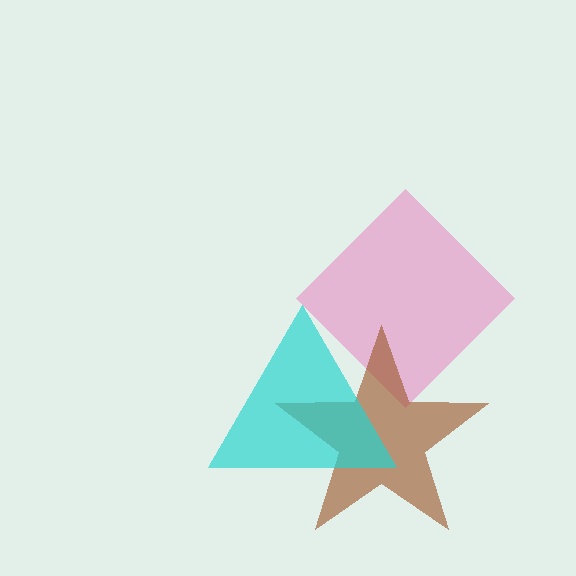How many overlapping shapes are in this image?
There are 3 overlapping shapes in the image.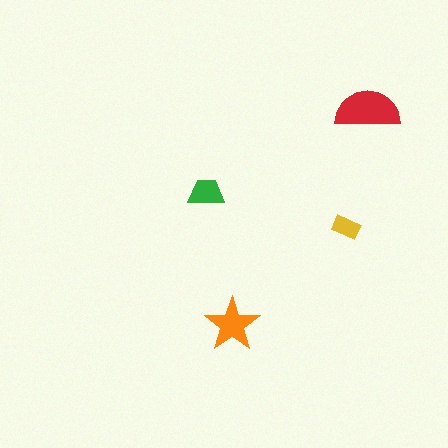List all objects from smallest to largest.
The yellow rectangle, the green trapezoid, the orange star, the red semicircle.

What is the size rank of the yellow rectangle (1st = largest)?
4th.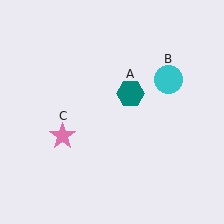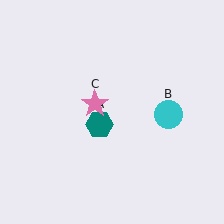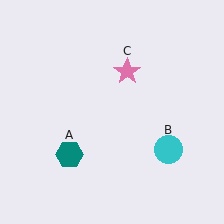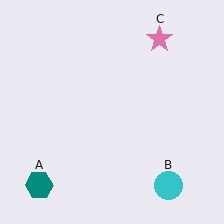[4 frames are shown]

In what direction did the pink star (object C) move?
The pink star (object C) moved up and to the right.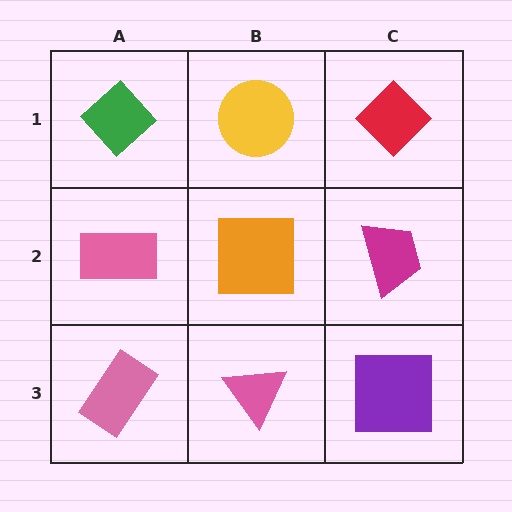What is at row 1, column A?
A green diamond.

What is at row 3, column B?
A pink triangle.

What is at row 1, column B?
A yellow circle.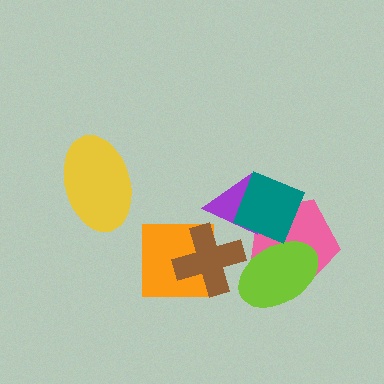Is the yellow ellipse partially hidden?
No, no other shape covers it.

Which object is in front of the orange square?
The brown cross is in front of the orange square.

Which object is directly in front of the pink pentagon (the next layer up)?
The lime ellipse is directly in front of the pink pentagon.